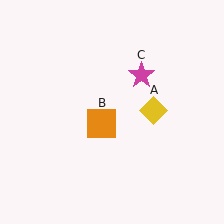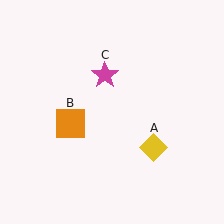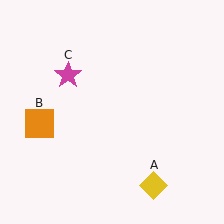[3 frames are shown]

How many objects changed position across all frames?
3 objects changed position: yellow diamond (object A), orange square (object B), magenta star (object C).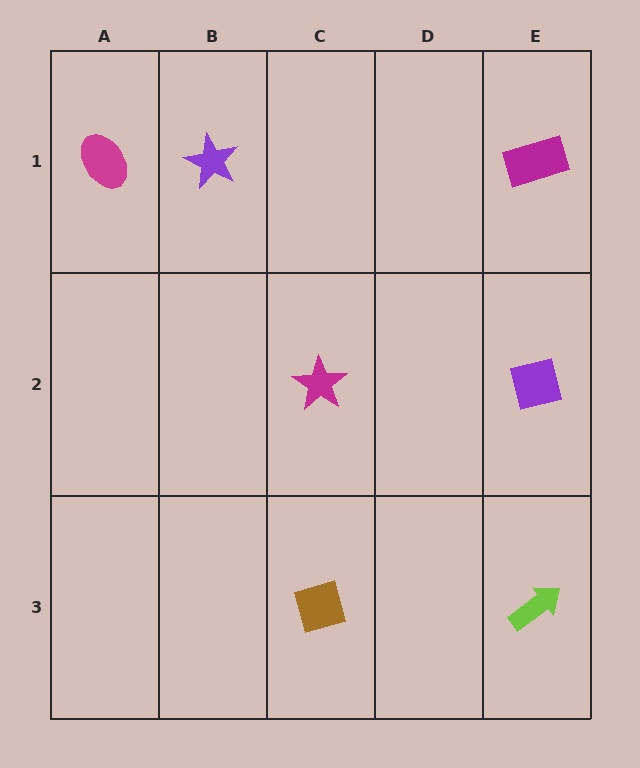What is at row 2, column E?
A purple square.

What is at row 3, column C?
A brown diamond.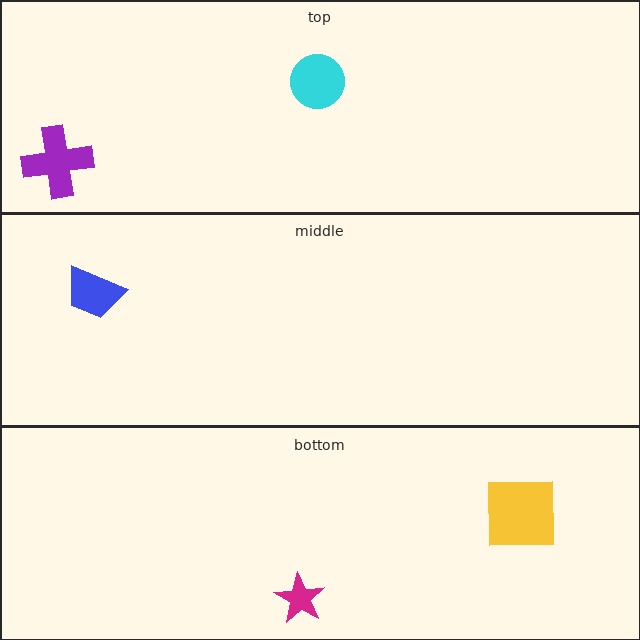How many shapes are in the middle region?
1.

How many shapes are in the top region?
2.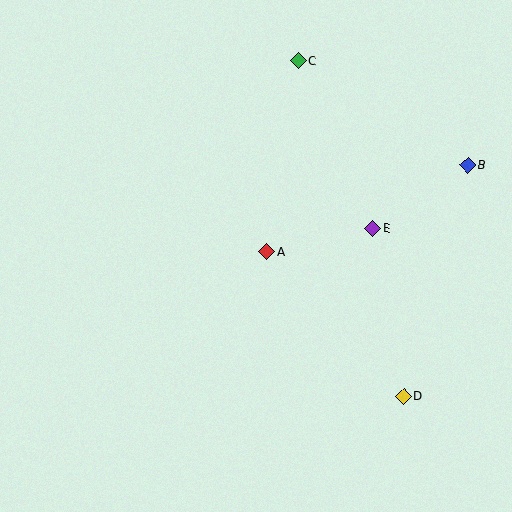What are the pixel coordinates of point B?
Point B is at (468, 165).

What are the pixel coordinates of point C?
Point C is at (298, 61).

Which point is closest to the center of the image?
Point A at (267, 252) is closest to the center.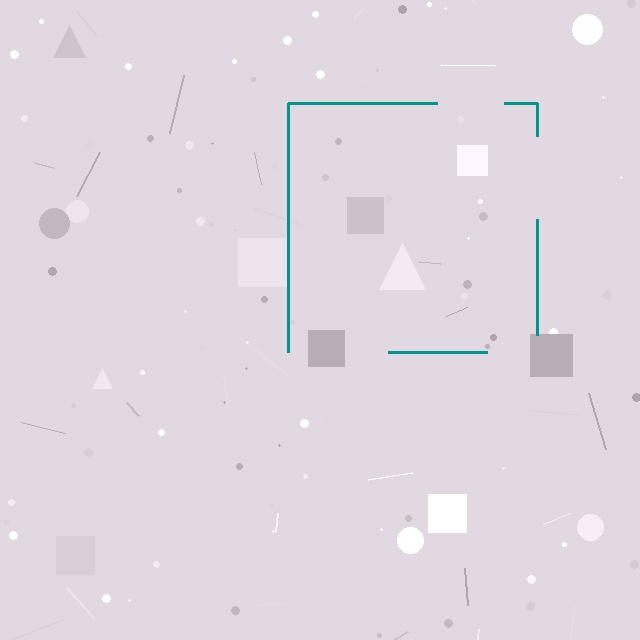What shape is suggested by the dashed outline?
The dashed outline suggests a square.